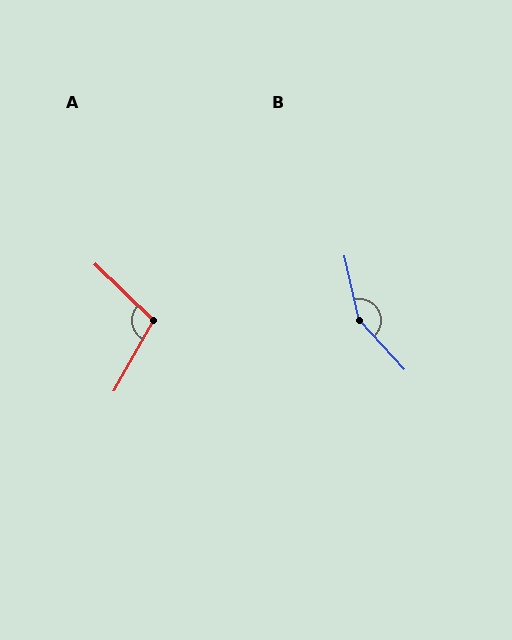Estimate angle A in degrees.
Approximately 105 degrees.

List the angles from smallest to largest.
A (105°), B (150°).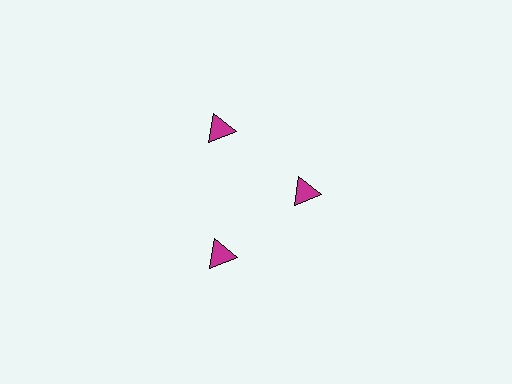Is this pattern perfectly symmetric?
No. The 3 magenta triangles are arranged in a ring, but one element near the 3 o'clock position is pulled inward toward the center, breaking the 3-fold rotational symmetry.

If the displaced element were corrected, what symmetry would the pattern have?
It would have 3-fold rotational symmetry — the pattern would map onto itself every 120 degrees.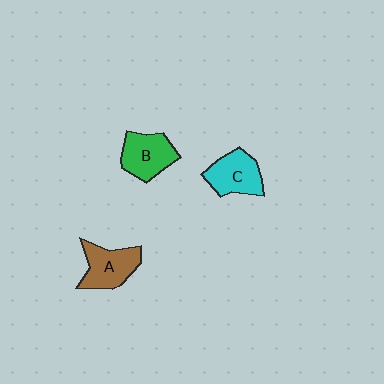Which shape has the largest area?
Shape A (brown).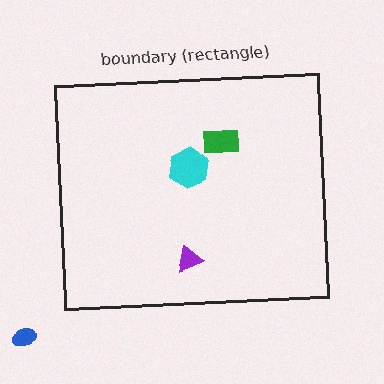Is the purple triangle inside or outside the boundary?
Inside.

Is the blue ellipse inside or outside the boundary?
Outside.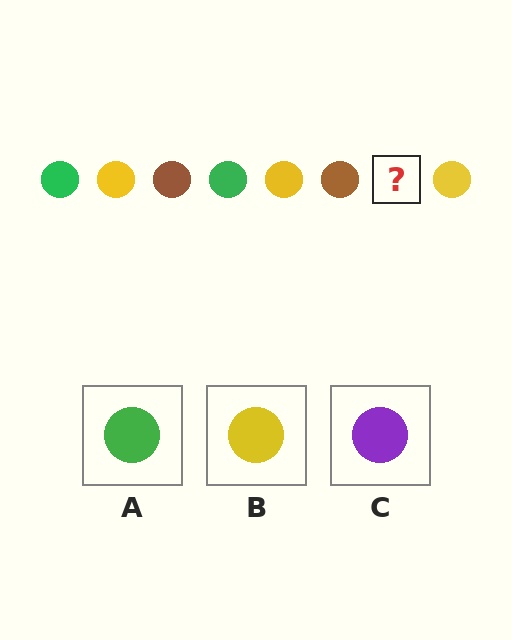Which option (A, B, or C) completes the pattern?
A.